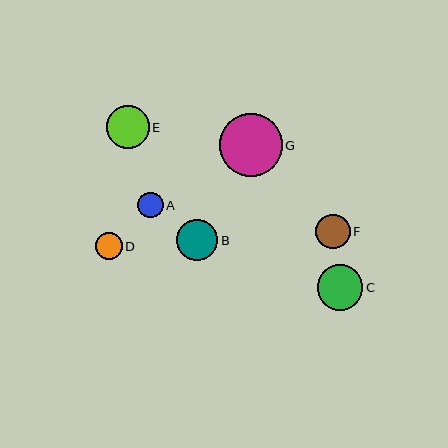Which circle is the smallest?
Circle A is the smallest with a size of approximately 25 pixels.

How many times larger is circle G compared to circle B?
Circle G is approximately 1.5 times the size of circle B.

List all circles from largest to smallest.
From largest to smallest: G, C, E, B, F, D, A.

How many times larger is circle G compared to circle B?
Circle G is approximately 1.5 times the size of circle B.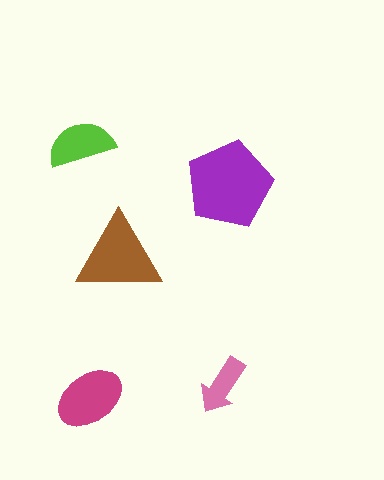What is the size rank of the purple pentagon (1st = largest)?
1st.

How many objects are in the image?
There are 5 objects in the image.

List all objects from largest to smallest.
The purple pentagon, the brown triangle, the magenta ellipse, the lime semicircle, the pink arrow.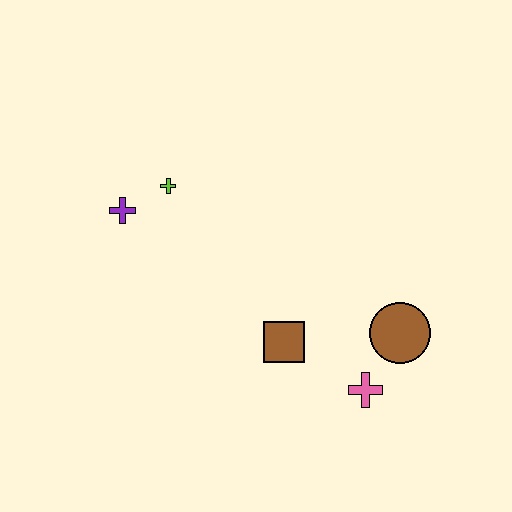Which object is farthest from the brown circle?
The purple cross is farthest from the brown circle.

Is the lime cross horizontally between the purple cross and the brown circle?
Yes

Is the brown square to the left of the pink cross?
Yes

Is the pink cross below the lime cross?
Yes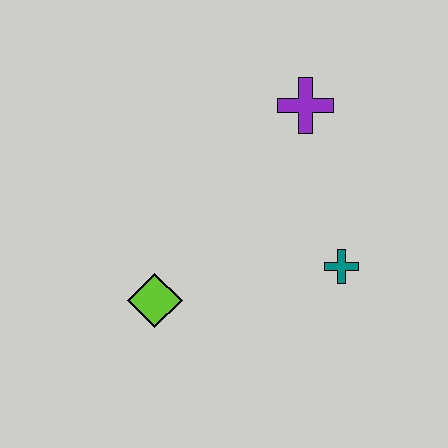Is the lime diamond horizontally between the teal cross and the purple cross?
No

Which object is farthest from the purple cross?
The lime diamond is farthest from the purple cross.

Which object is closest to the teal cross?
The purple cross is closest to the teal cross.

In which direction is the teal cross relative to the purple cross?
The teal cross is below the purple cross.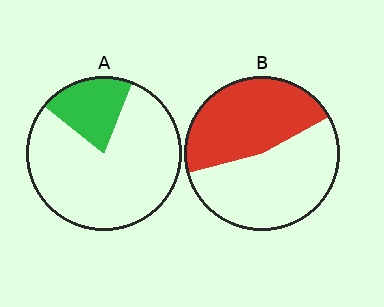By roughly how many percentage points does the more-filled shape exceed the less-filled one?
By roughly 25 percentage points (B over A).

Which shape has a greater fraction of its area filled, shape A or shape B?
Shape B.